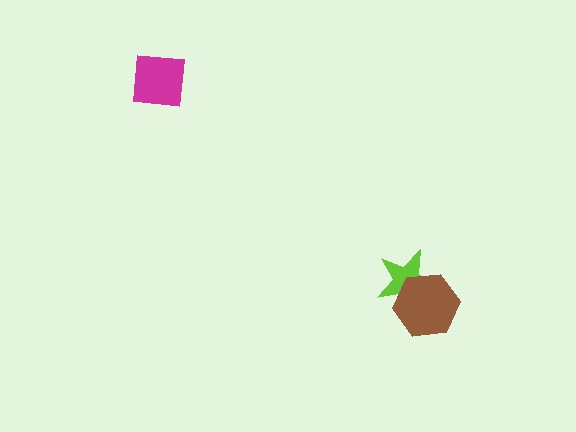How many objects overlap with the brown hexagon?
1 object overlaps with the brown hexagon.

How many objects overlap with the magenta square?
0 objects overlap with the magenta square.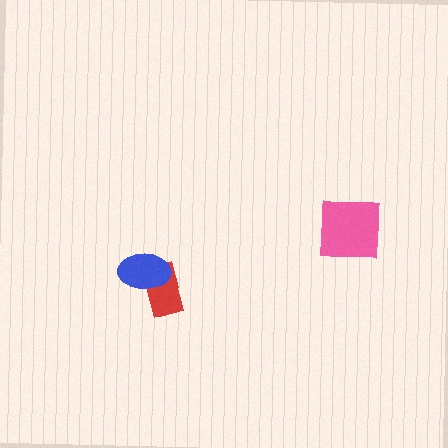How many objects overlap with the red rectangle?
1 object overlaps with the red rectangle.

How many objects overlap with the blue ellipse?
1 object overlaps with the blue ellipse.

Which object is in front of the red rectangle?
The blue ellipse is in front of the red rectangle.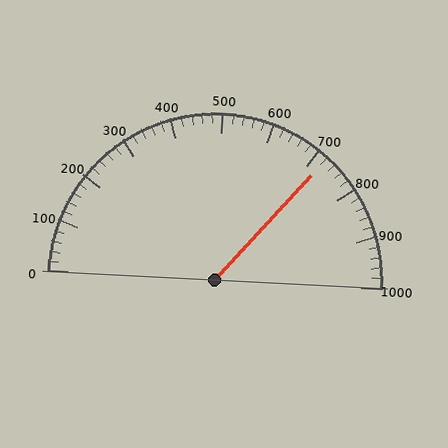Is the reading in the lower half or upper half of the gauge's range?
The reading is in the upper half of the range (0 to 1000).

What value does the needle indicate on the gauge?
The needle indicates approximately 720.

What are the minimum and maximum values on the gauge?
The gauge ranges from 0 to 1000.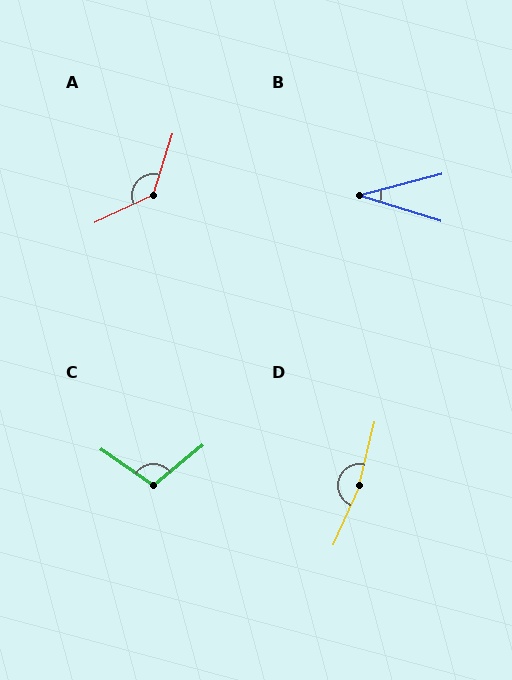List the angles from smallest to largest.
B (32°), C (107°), A (132°), D (170°).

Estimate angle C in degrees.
Approximately 107 degrees.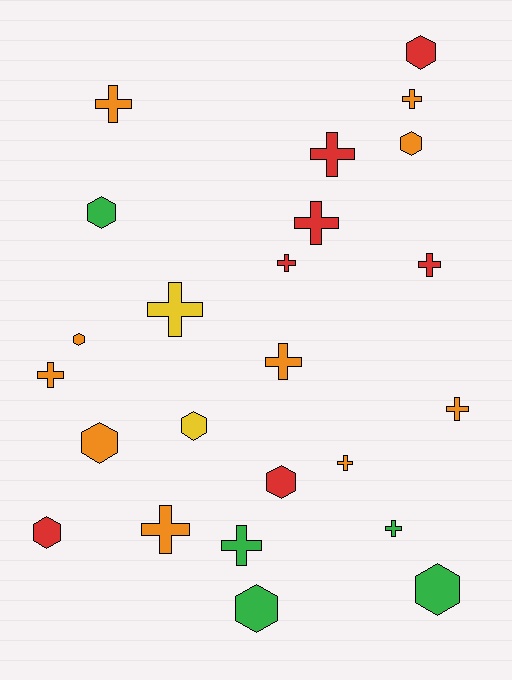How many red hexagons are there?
There are 3 red hexagons.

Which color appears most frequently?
Orange, with 10 objects.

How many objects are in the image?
There are 24 objects.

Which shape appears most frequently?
Cross, with 14 objects.